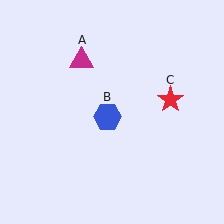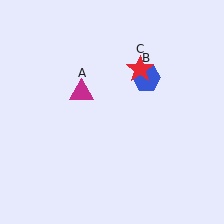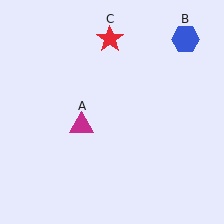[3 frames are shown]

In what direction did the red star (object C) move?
The red star (object C) moved up and to the left.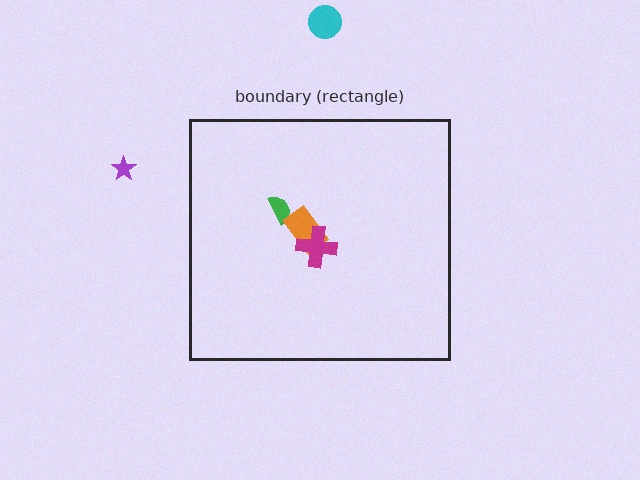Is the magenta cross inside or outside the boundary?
Inside.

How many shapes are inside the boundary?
3 inside, 2 outside.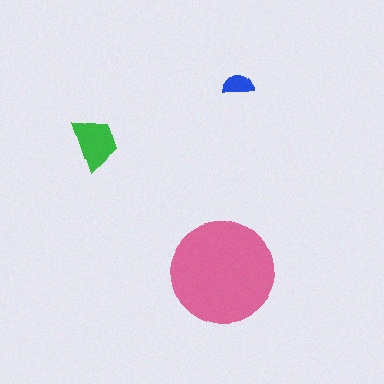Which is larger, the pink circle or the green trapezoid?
The pink circle.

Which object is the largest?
The pink circle.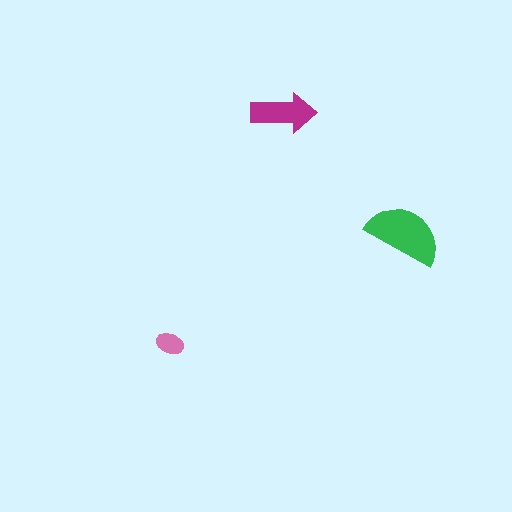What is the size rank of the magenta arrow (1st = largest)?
2nd.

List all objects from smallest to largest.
The pink ellipse, the magenta arrow, the green semicircle.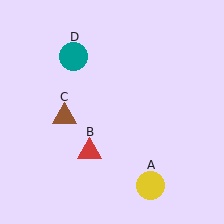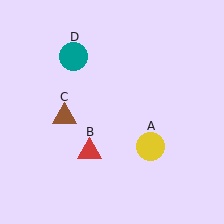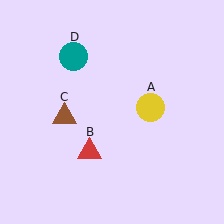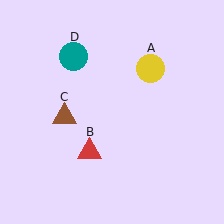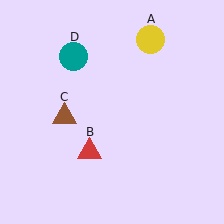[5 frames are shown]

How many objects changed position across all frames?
1 object changed position: yellow circle (object A).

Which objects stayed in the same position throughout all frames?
Red triangle (object B) and brown triangle (object C) and teal circle (object D) remained stationary.